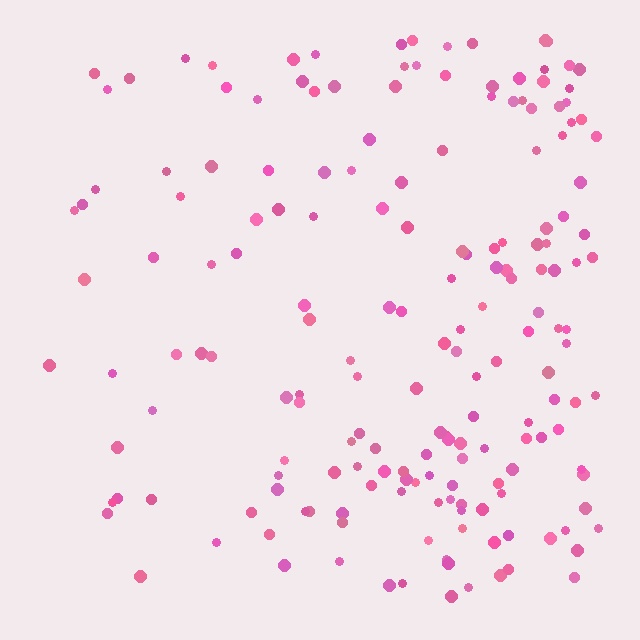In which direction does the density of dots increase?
From left to right, with the right side densest.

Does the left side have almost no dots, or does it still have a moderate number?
Still a moderate number, just noticeably fewer than the right.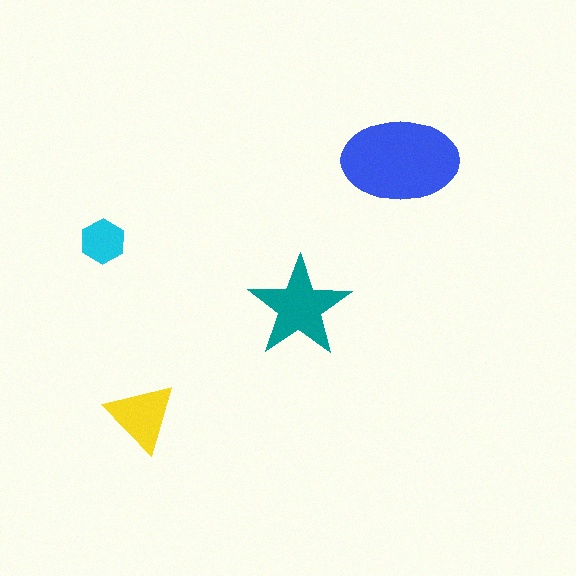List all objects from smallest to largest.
The cyan hexagon, the yellow triangle, the teal star, the blue ellipse.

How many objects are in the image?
There are 4 objects in the image.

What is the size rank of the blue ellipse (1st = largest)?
1st.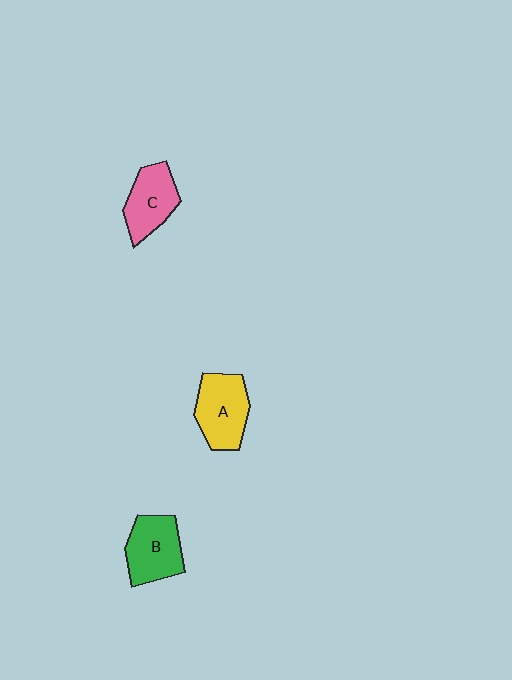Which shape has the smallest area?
Shape C (pink).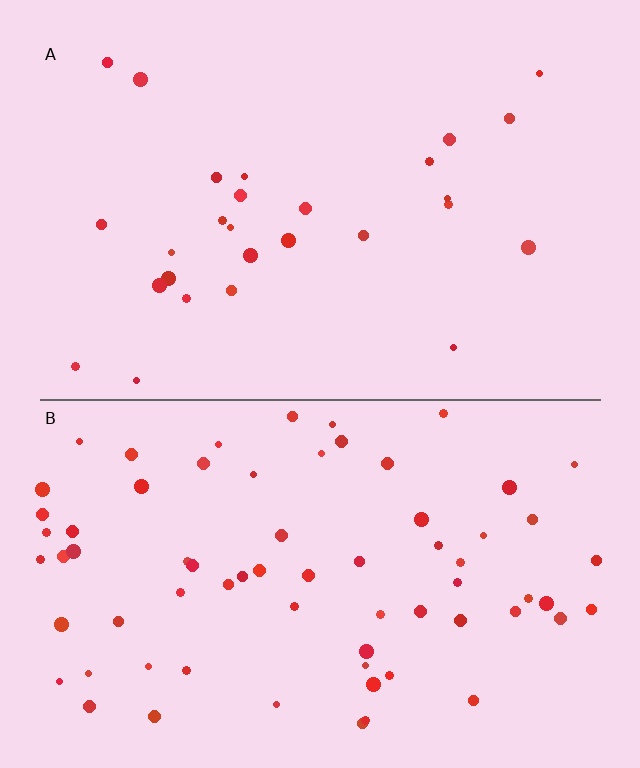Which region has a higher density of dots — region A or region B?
B (the bottom).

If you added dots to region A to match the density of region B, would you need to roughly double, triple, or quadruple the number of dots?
Approximately triple.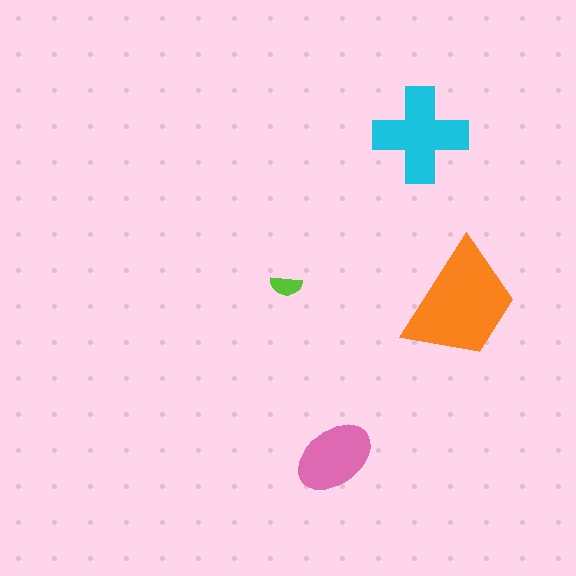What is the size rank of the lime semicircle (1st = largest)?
4th.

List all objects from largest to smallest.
The orange trapezoid, the cyan cross, the pink ellipse, the lime semicircle.